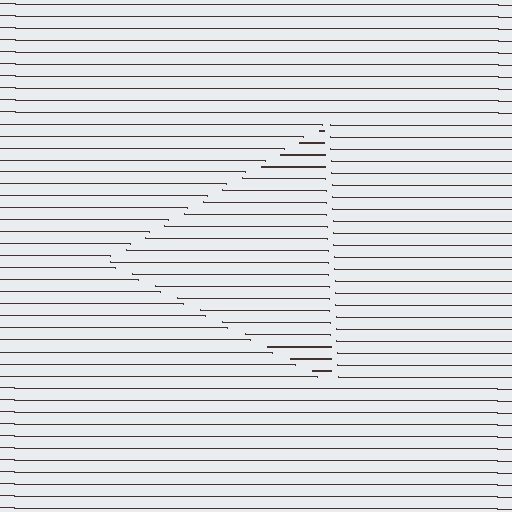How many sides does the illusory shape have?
3 sides — the line-ends trace a triangle.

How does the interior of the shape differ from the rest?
The interior of the shape contains the same grating, shifted by half a period — the contour is defined by the phase discontinuity where line-ends from the inner and outer gratings abut.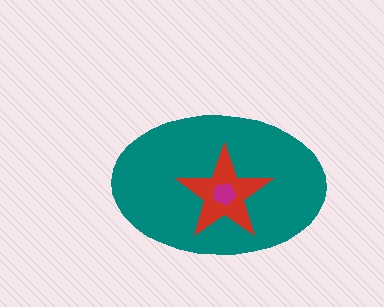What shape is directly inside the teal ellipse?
The red star.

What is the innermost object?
The magenta pentagon.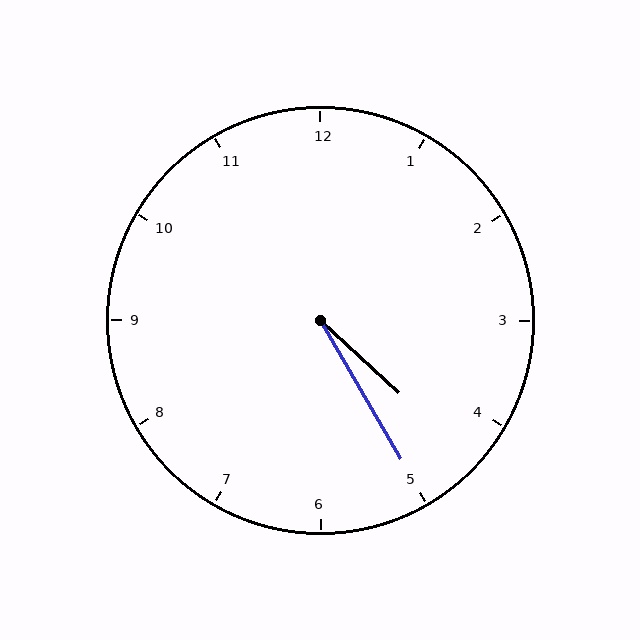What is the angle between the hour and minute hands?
Approximately 18 degrees.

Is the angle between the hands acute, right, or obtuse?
It is acute.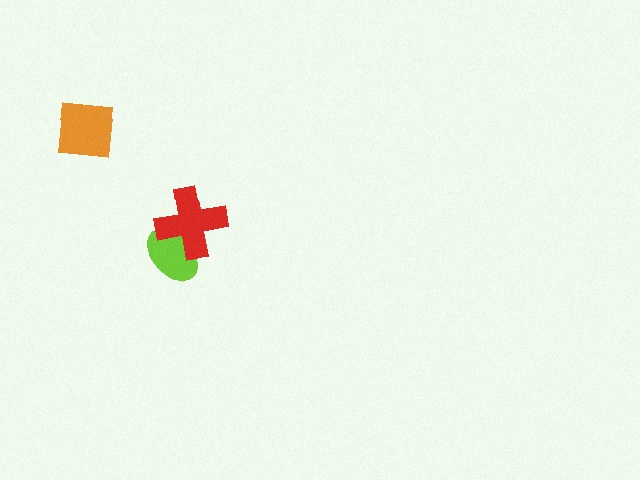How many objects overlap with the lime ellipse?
1 object overlaps with the lime ellipse.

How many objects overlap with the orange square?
0 objects overlap with the orange square.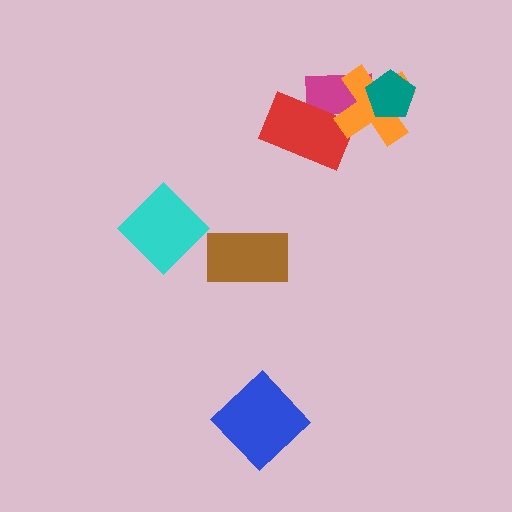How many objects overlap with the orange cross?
3 objects overlap with the orange cross.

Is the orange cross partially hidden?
Yes, it is partially covered by another shape.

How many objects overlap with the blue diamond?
0 objects overlap with the blue diamond.